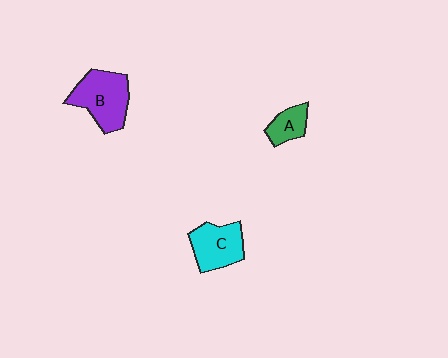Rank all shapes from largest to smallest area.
From largest to smallest: B (purple), C (cyan), A (green).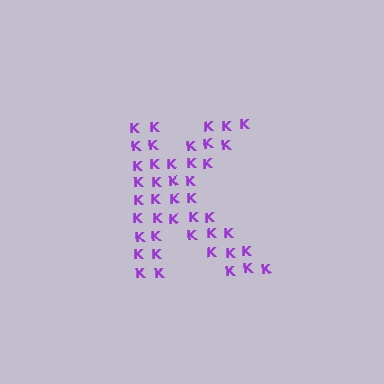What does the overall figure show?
The overall figure shows the letter K.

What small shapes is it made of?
It is made of small letter K's.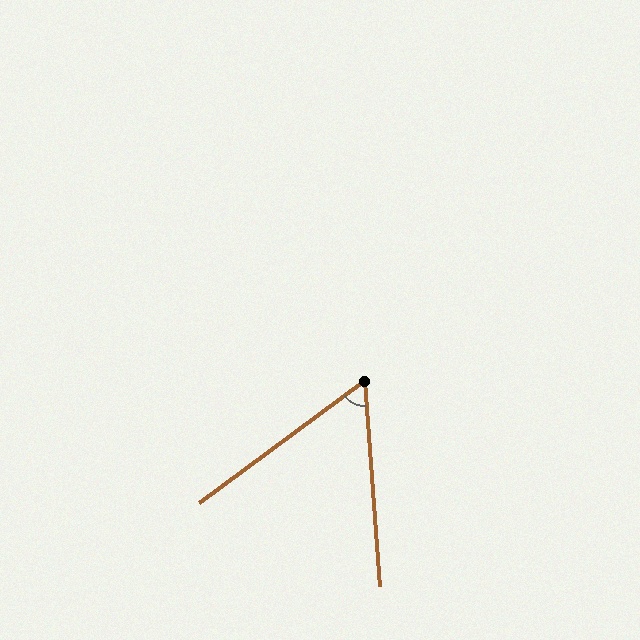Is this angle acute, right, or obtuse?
It is acute.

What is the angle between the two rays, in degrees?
Approximately 58 degrees.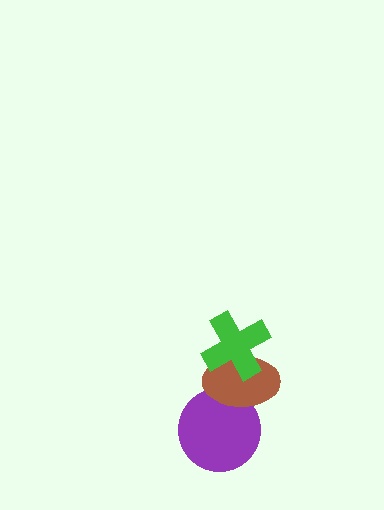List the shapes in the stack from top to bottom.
From top to bottom: the green cross, the brown ellipse, the purple circle.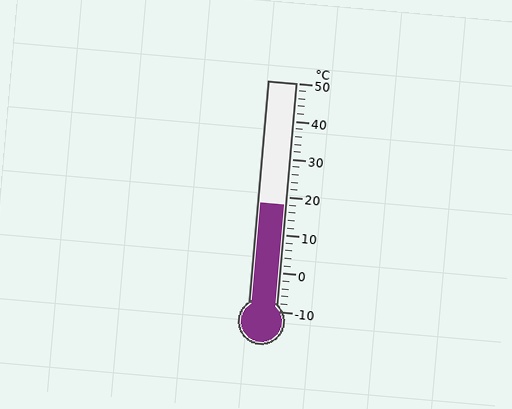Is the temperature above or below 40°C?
The temperature is below 40°C.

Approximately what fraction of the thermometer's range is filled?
The thermometer is filled to approximately 45% of its range.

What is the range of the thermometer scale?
The thermometer scale ranges from -10°C to 50°C.